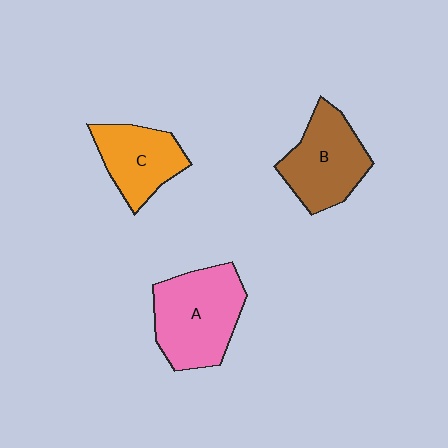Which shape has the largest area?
Shape A (pink).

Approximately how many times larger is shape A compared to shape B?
Approximately 1.2 times.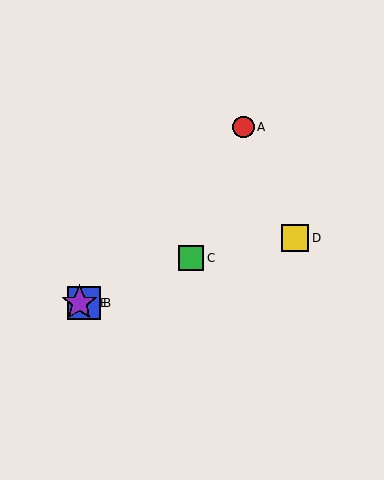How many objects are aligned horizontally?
2 objects (B, E) are aligned horizontally.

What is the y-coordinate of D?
Object D is at y≈238.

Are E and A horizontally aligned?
No, E is at y≈303 and A is at y≈127.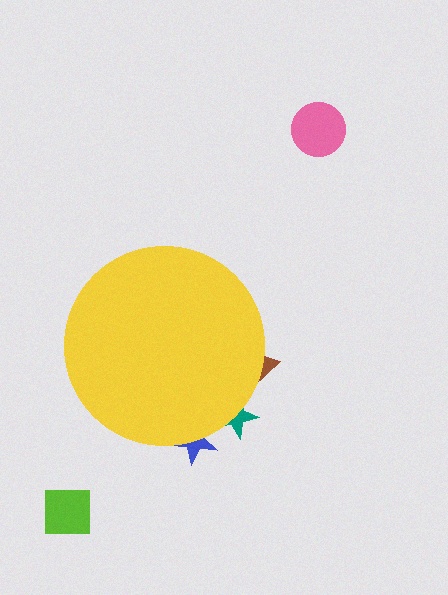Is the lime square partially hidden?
No, the lime square is fully visible.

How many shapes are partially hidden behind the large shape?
3 shapes are partially hidden.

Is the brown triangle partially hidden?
Yes, the brown triangle is partially hidden behind the yellow circle.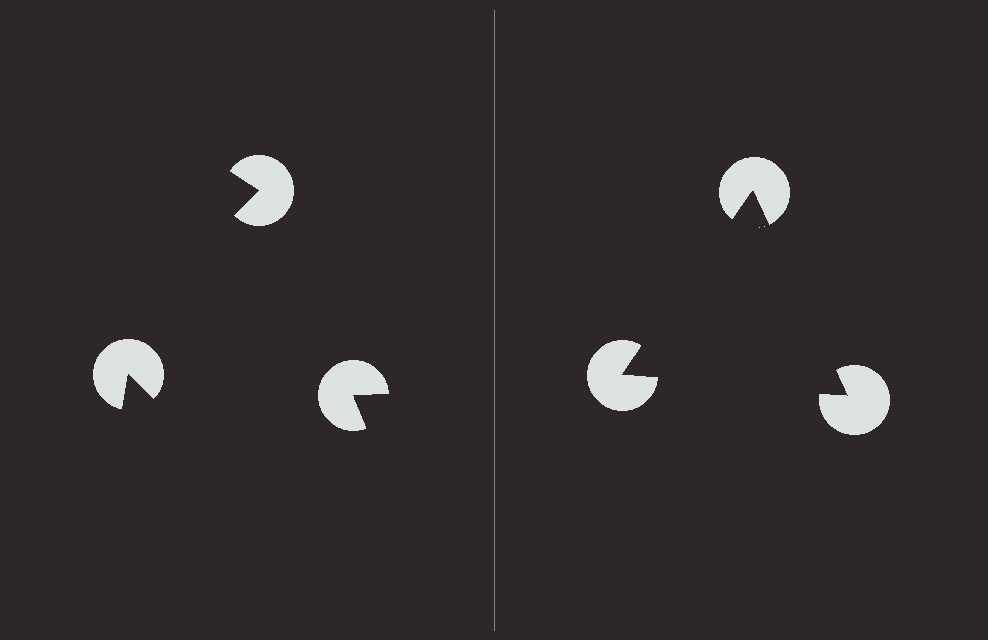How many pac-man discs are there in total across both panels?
6 — 3 on each side.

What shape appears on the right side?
An illusory triangle.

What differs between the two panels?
The pac-man discs are positioned identically on both sides; only the wedge orientations differ. On the right they align to a triangle; on the left they are misaligned.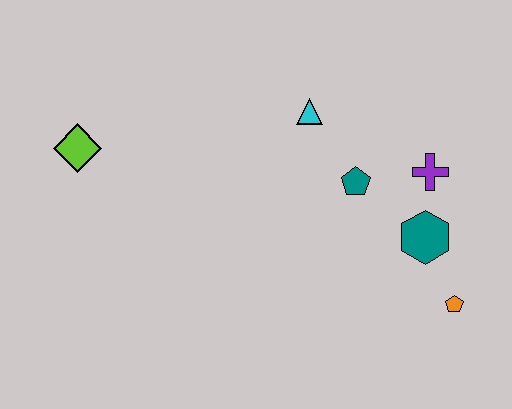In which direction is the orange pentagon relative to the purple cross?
The orange pentagon is below the purple cross.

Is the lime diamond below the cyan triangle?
Yes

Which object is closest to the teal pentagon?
The purple cross is closest to the teal pentagon.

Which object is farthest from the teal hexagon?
The lime diamond is farthest from the teal hexagon.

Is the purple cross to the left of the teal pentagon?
No